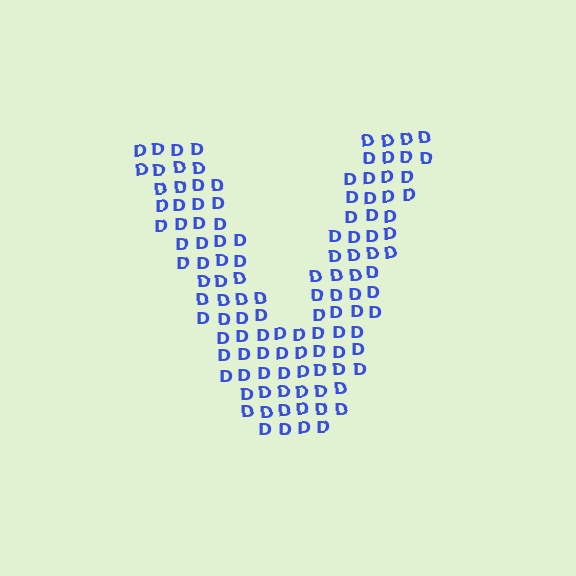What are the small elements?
The small elements are letter D's.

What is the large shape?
The large shape is the letter V.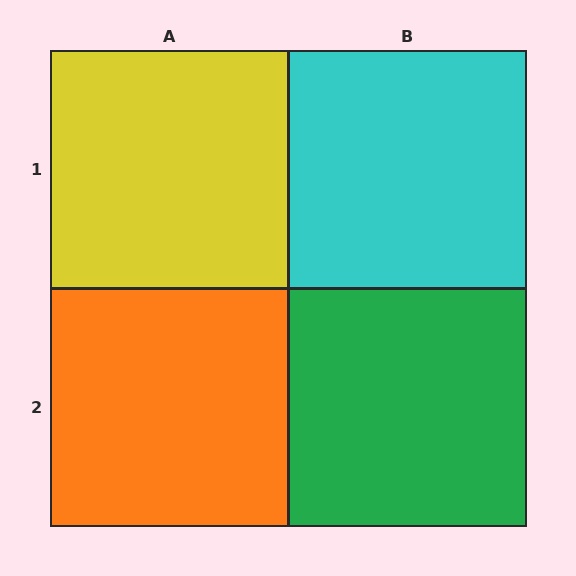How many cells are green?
1 cell is green.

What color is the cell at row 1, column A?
Yellow.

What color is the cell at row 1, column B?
Cyan.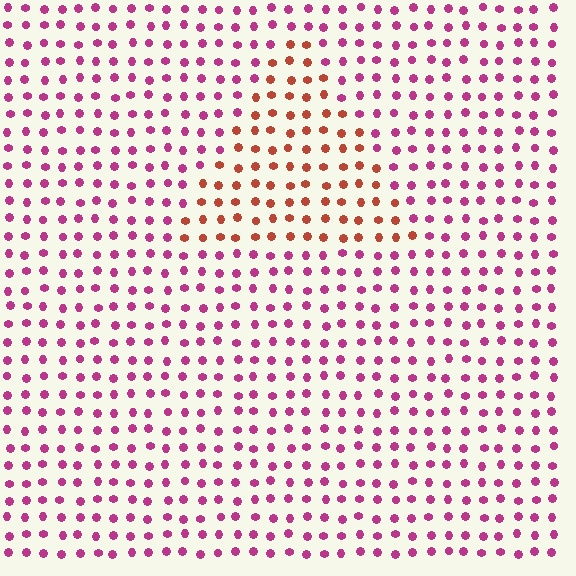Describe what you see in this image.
The image is filled with small magenta elements in a uniform arrangement. A triangle-shaped region is visible where the elements are tinted to a slightly different hue, forming a subtle color boundary.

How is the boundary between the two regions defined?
The boundary is defined purely by a slight shift in hue (about 46 degrees). Spacing, size, and orientation are identical on both sides.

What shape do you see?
I see a triangle.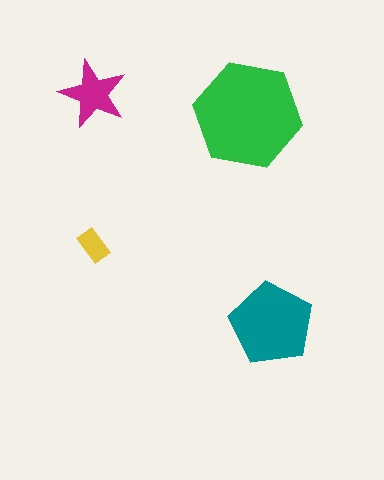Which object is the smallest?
The yellow rectangle.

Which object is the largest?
The green hexagon.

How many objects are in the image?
There are 4 objects in the image.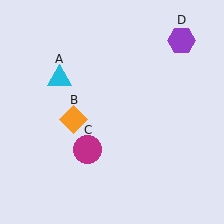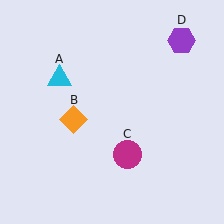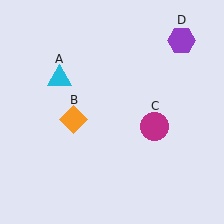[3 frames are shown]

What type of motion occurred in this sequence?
The magenta circle (object C) rotated counterclockwise around the center of the scene.